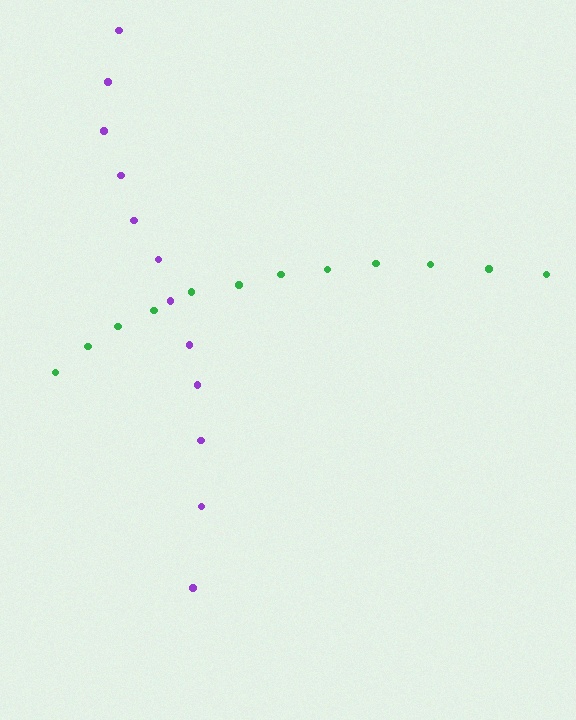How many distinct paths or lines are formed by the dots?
There are 2 distinct paths.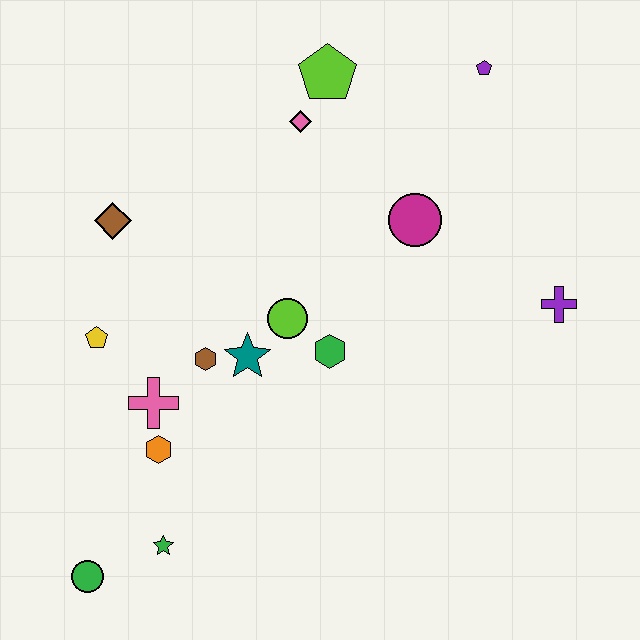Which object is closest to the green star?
The green circle is closest to the green star.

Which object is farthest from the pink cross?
The purple pentagon is farthest from the pink cross.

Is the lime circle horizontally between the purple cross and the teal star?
Yes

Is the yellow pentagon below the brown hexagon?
No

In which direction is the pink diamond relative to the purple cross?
The pink diamond is to the left of the purple cross.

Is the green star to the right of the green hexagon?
No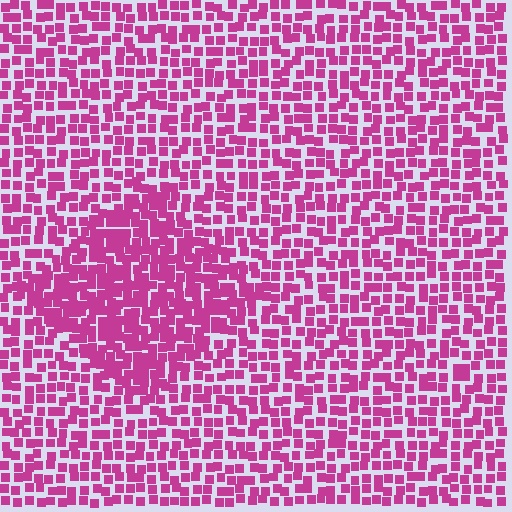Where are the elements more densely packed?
The elements are more densely packed inside the diamond boundary.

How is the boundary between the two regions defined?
The boundary is defined by a change in element density (approximately 1.6x ratio). All elements are the same color, size, and shape.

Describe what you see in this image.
The image contains small magenta elements arranged at two different densities. A diamond-shaped region is visible where the elements are more densely packed than the surrounding area.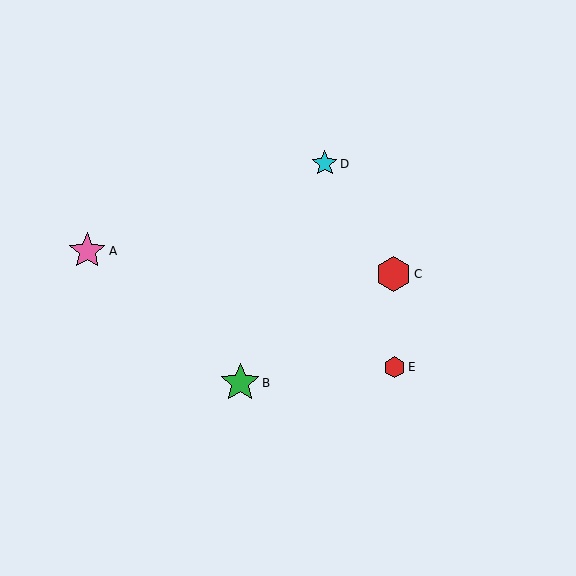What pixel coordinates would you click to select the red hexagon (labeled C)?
Click at (393, 274) to select the red hexagon C.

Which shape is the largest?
The green star (labeled B) is the largest.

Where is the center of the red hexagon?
The center of the red hexagon is at (395, 367).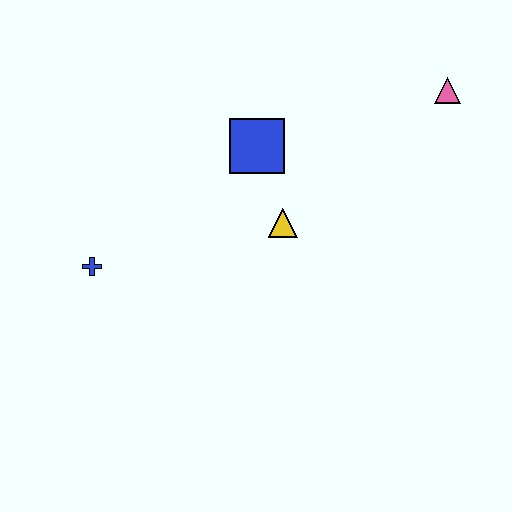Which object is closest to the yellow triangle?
The blue square is closest to the yellow triangle.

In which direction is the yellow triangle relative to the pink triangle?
The yellow triangle is to the left of the pink triangle.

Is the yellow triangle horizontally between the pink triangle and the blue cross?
Yes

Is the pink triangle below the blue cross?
No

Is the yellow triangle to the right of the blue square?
Yes